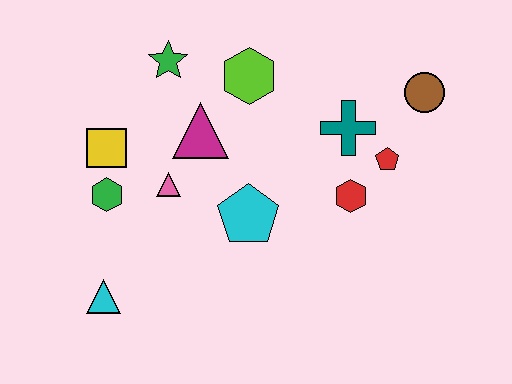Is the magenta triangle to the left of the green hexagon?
No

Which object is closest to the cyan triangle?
The green hexagon is closest to the cyan triangle.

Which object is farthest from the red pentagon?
The cyan triangle is farthest from the red pentagon.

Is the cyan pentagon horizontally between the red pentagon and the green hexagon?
Yes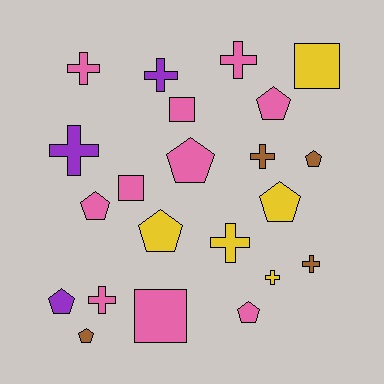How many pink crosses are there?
There are 3 pink crosses.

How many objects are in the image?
There are 22 objects.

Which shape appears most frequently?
Pentagon, with 9 objects.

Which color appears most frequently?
Pink, with 10 objects.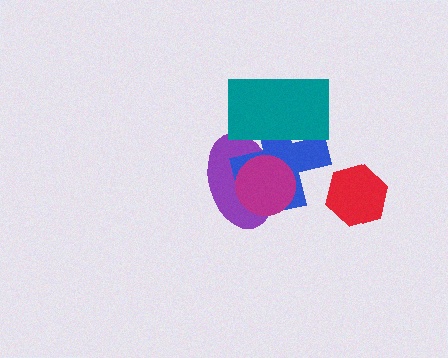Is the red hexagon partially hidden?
No, no other shape covers it.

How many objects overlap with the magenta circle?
2 objects overlap with the magenta circle.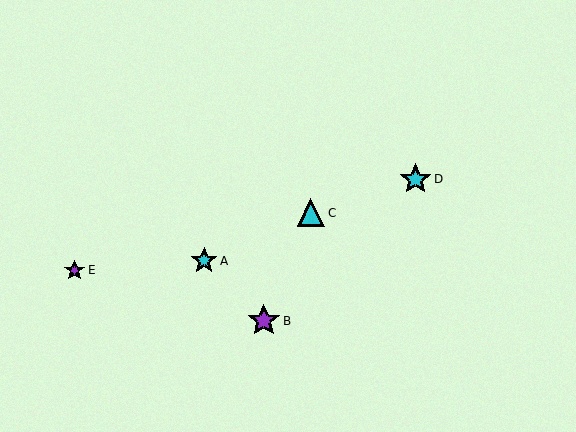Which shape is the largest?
The purple star (labeled B) is the largest.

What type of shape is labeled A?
Shape A is a cyan star.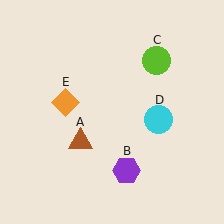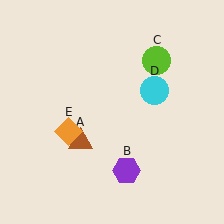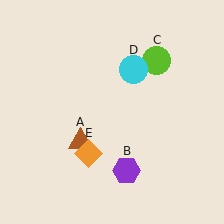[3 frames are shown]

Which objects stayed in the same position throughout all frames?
Brown triangle (object A) and purple hexagon (object B) and lime circle (object C) remained stationary.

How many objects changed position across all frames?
2 objects changed position: cyan circle (object D), orange diamond (object E).